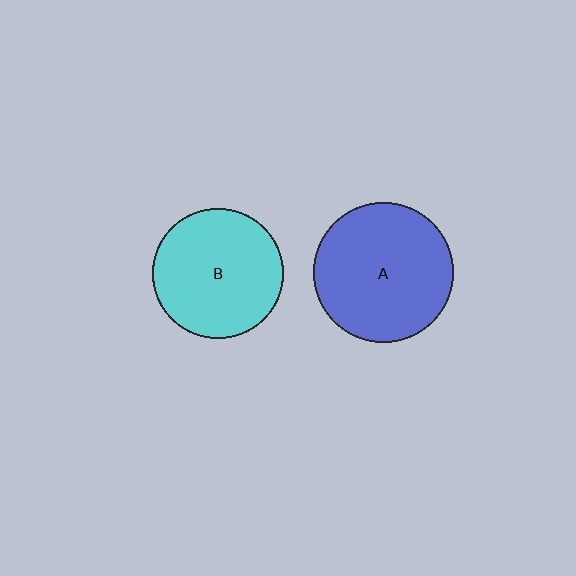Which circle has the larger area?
Circle A (blue).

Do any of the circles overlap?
No, none of the circles overlap.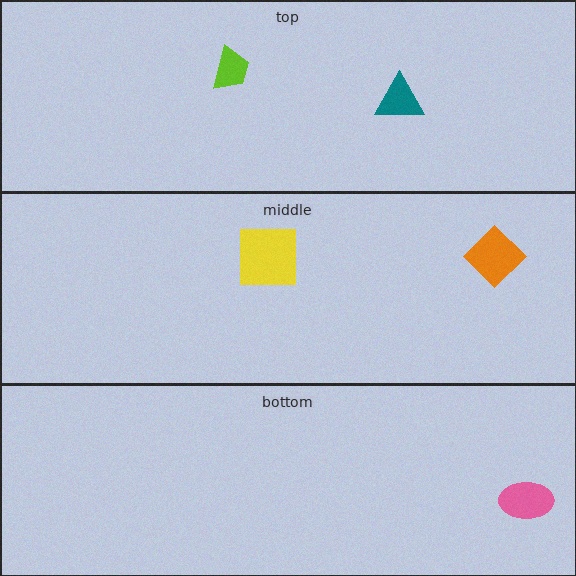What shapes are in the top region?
The teal triangle, the lime trapezoid.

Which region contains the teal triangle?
The top region.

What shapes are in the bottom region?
The pink ellipse.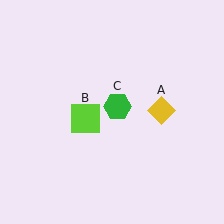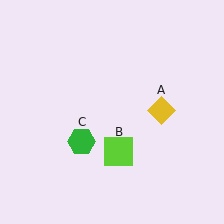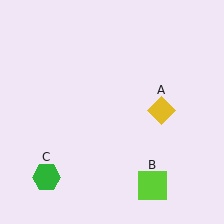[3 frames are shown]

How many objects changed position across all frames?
2 objects changed position: lime square (object B), green hexagon (object C).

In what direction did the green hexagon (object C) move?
The green hexagon (object C) moved down and to the left.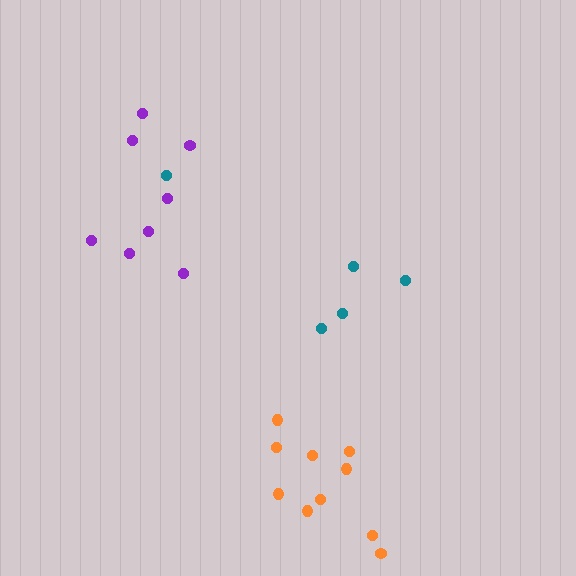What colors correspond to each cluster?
The clusters are colored: purple, orange, teal.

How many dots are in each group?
Group 1: 8 dots, Group 2: 10 dots, Group 3: 5 dots (23 total).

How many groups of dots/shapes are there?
There are 3 groups.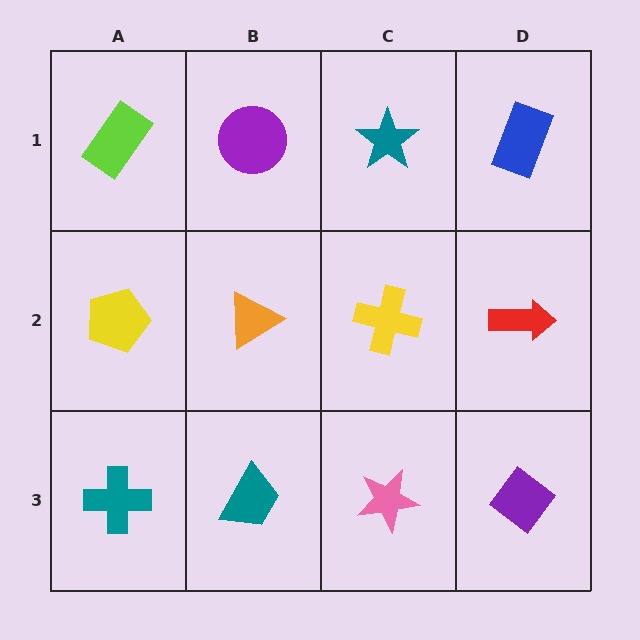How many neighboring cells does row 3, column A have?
2.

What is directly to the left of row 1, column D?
A teal star.